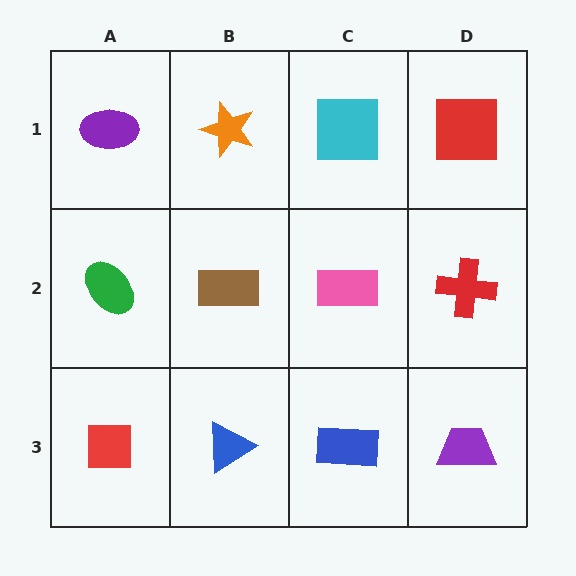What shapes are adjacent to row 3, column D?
A red cross (row 2, column D), a blue rectangle (row 3, column C).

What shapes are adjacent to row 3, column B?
A brown rectangle (row 2, column B), a red square (row 3, column A), a blue rectangle (row 3, column C).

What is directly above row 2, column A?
A purple ellipse.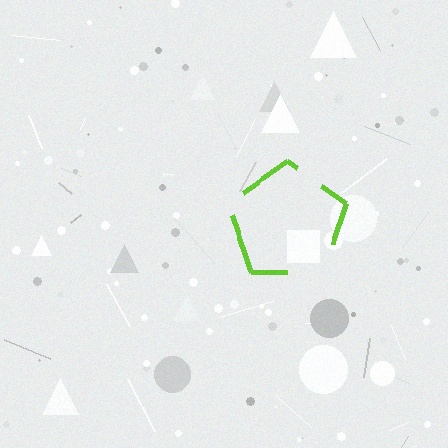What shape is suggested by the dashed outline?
The dashed outline suggests a pentagon.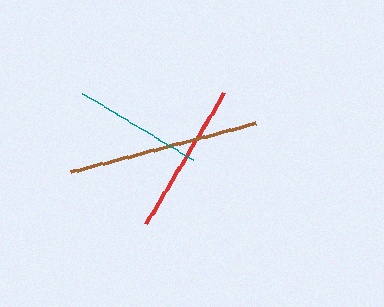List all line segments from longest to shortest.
From longest to shortest: brown, red, teal.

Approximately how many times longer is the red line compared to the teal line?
The red line is approximately 1.2 times the length of the teal line.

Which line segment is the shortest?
The teal line is the shortest at approximately 129 pixels.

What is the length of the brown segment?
The brown segment is approximately 192 pixels long.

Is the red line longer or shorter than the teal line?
The red line is longer than the teal line.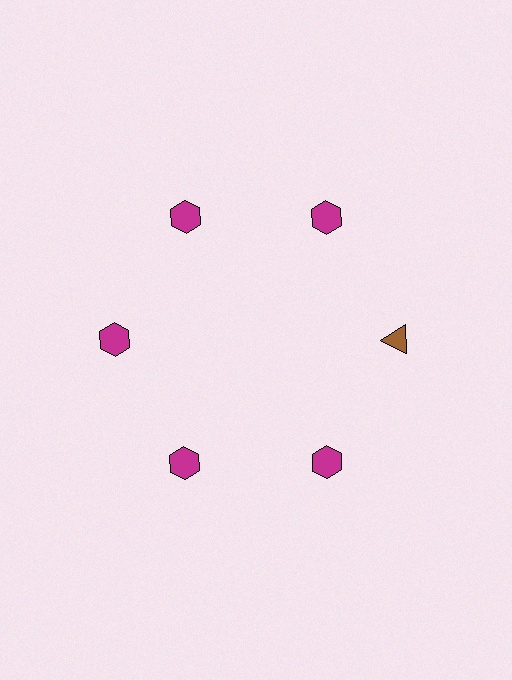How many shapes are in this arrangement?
There are 6 shapes arranged in a ring pattern.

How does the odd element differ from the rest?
It differs in both color (brown instead of magenta) and shape (triangle instead of hexagon).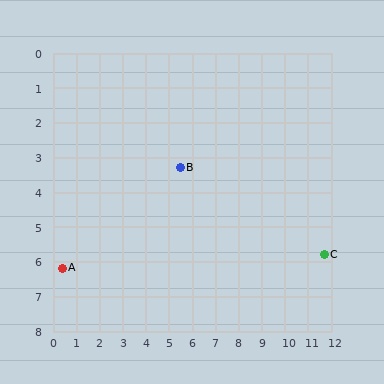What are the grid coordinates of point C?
Point C is at approximately (11.7, 5.8).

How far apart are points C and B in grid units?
Points C and B are about 6.7 grid units apart.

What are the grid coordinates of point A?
Point A is at approximately (0.4, 6.2).